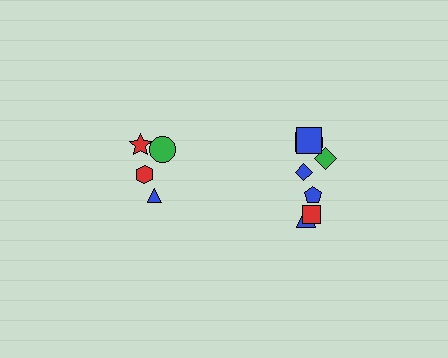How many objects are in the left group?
There are 4 objects.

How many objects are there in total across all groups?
There are 12 objects.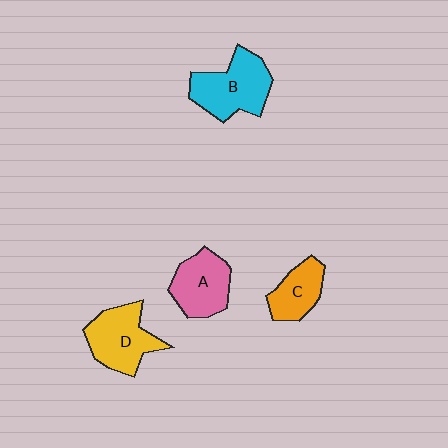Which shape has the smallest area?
Shape C (orange).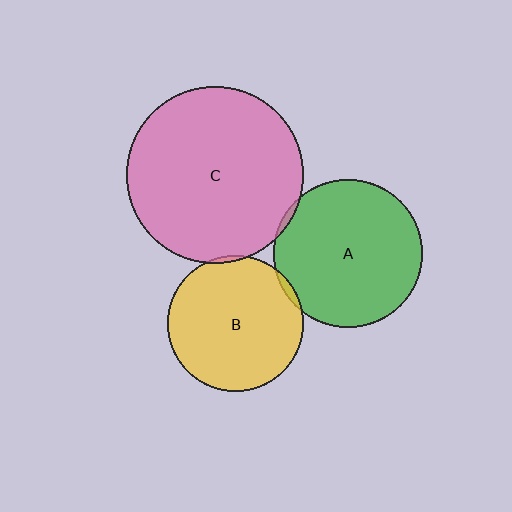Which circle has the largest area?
Circle C (pink).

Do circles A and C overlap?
Yes.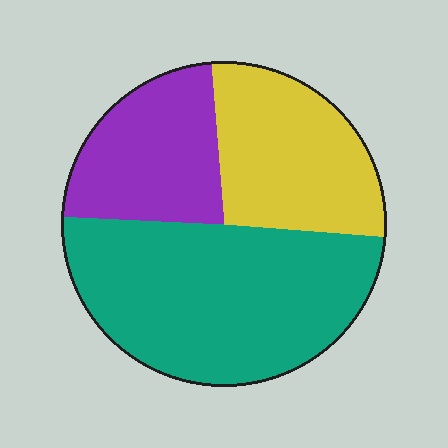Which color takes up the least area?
Purple, at roughly 25%.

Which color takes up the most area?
Teal, at roughly 50%.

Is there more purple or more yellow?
Yellow.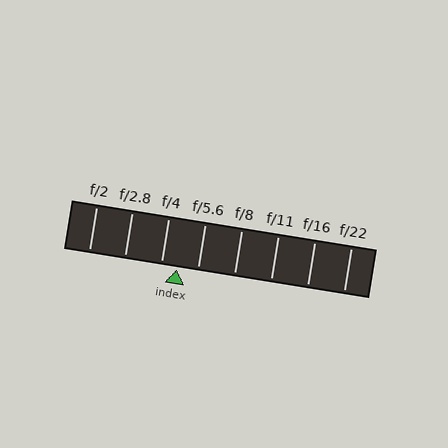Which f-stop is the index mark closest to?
The index mark is closest to f/4.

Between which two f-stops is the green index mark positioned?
The index mark is between f/4 and f/5.6.